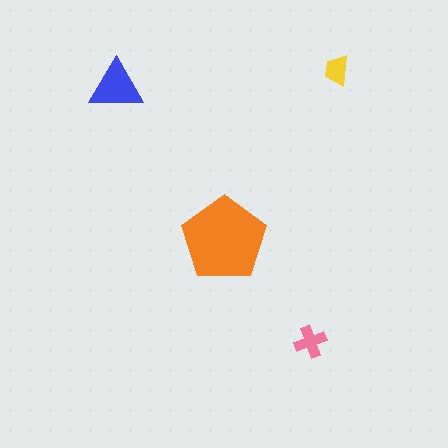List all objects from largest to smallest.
The orange pentagon, the blue triangle, the pink cross, the yellow trapezoid.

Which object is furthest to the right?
The yellow trapezoid is rightmost.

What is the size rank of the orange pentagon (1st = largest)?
1st.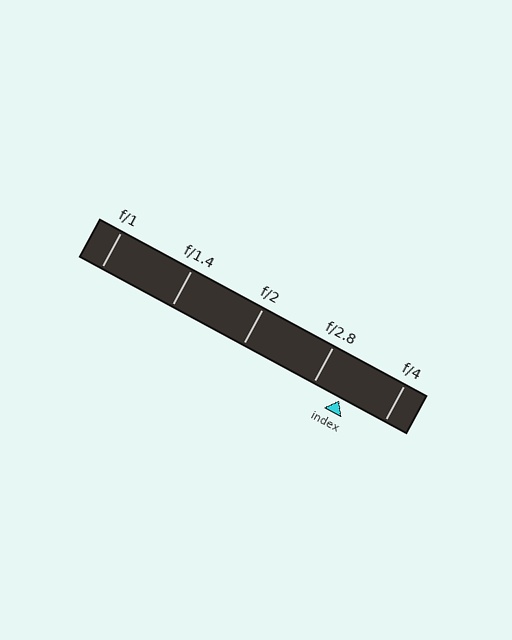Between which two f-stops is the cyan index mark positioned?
The index mark is between f/2.8 and f/4.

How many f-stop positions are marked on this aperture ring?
There are 5 f-stop positions marked.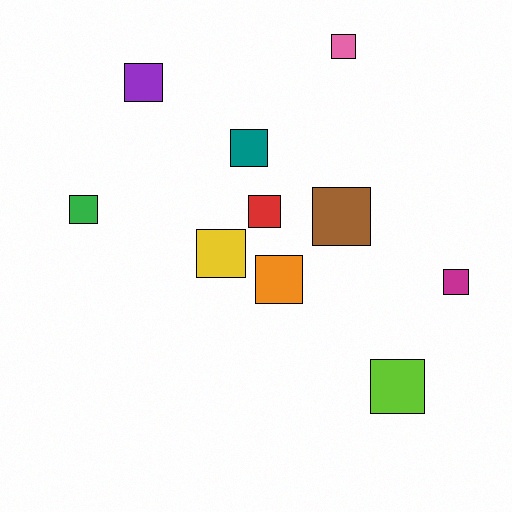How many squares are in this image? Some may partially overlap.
There are 10 squares.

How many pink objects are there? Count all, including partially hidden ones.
There is 1 pink object.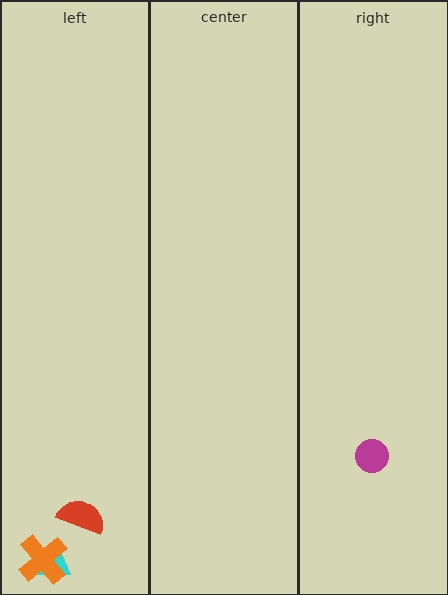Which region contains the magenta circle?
The right region.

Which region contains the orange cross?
The left region.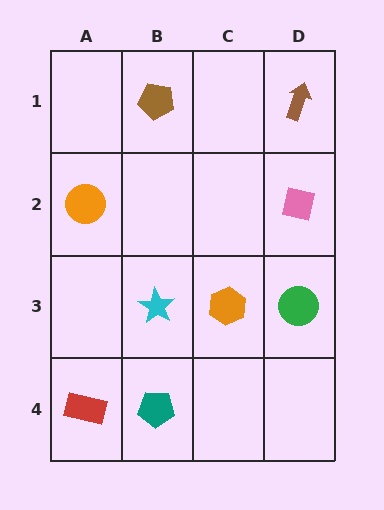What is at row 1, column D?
A brown arrow.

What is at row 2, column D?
A pink square.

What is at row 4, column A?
A red rectangle.